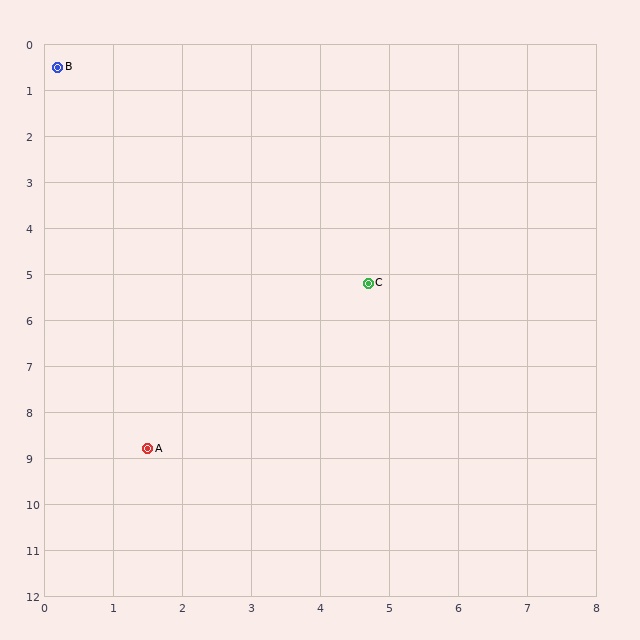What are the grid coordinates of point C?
Point C is at approximately (4.7, 5.2).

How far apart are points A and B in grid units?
Points A and B are about 8.4 grid units apart.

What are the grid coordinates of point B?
Point B is at approximately (0.2, 0.5).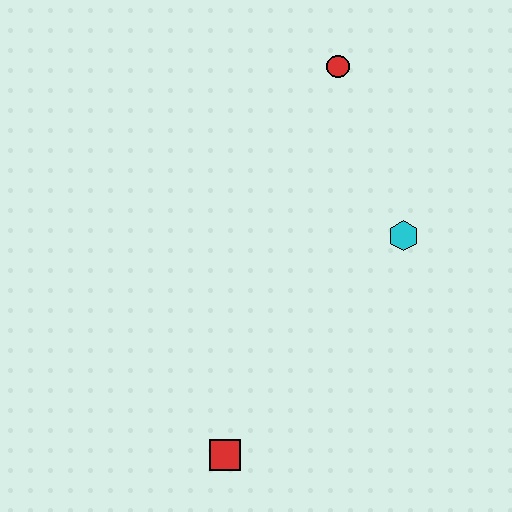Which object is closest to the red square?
The cyan hexagon is closest to the red square.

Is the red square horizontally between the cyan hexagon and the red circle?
No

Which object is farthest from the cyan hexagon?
The red square is farthest from the cyan hexagon.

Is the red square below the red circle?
Yes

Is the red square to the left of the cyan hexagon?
Yes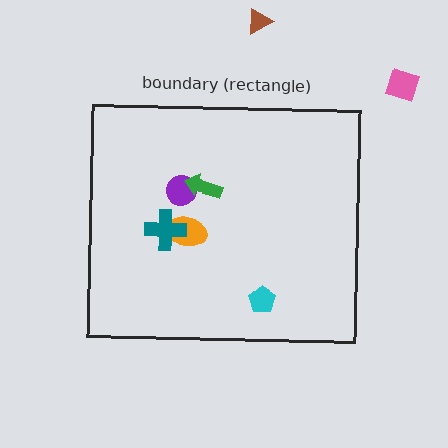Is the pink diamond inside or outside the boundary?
Outside.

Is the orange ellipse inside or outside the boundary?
Inside.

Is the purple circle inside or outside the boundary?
Inside.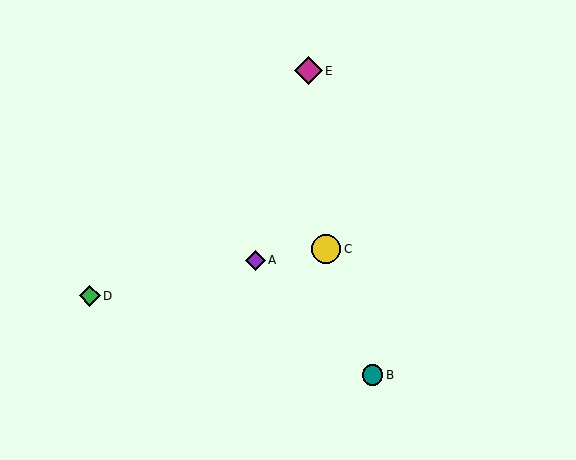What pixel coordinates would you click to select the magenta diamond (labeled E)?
Click at (308, 71) to select the magenta diamond E.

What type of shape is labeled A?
Shape A is a purple diamond.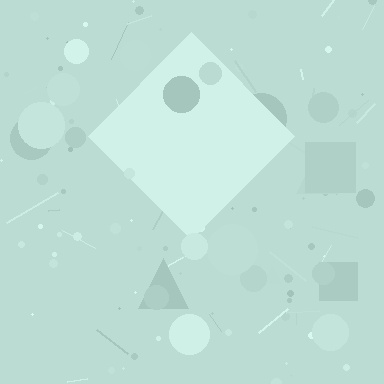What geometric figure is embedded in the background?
A diamond is embedded in the background.